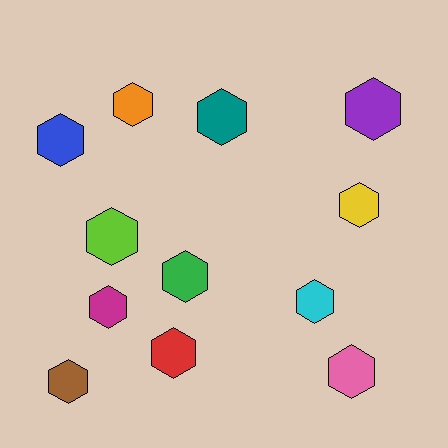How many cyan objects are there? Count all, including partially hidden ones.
There is 1 cyan object.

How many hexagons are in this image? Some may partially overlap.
There are 12 hexagons.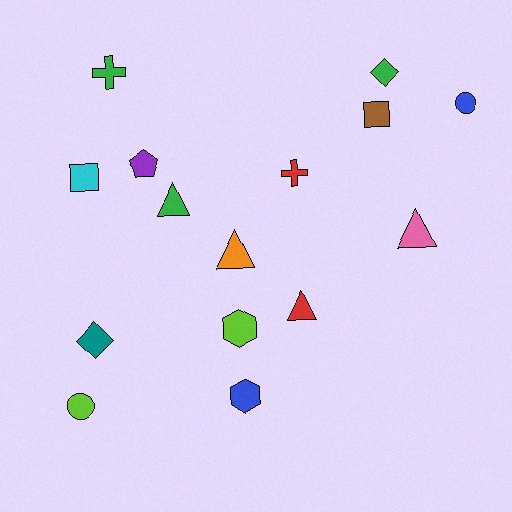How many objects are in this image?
There are 15 objects.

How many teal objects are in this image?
There is 1 teal object.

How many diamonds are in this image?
There are 2 diamonds.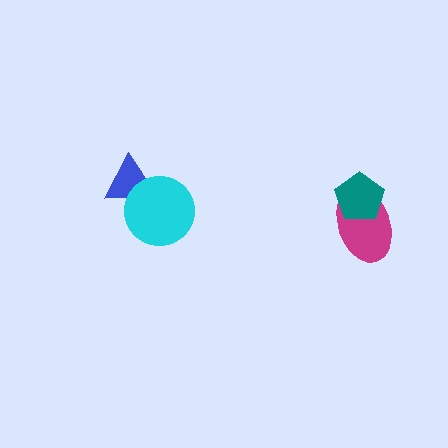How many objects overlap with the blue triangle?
1 object overlaps with the blue triangle.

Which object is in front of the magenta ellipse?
The teal pentagon is in front of the magenta ellipse.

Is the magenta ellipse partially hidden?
Yes, it is partially covered by another shape.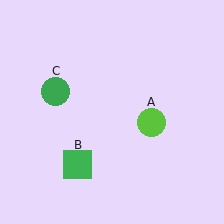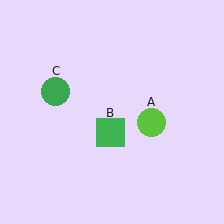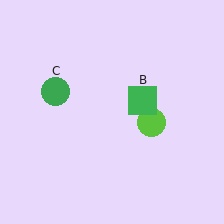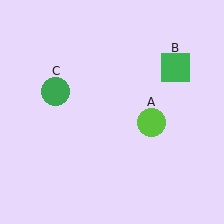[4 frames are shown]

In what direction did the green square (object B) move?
The green square (object B) moved up and to the right.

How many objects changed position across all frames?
1 object changed position: green square (object B).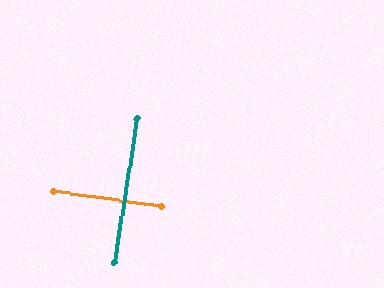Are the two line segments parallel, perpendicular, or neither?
Perpendicular — they meet at approximately 89°.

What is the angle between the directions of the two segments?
Approximately 89 degrees.